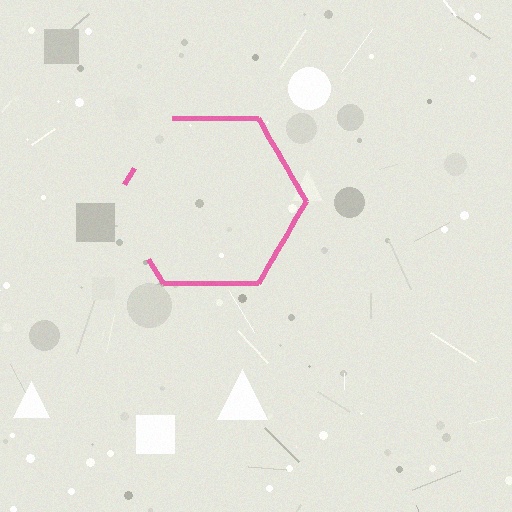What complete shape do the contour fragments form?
The contour fragments form a hexagon.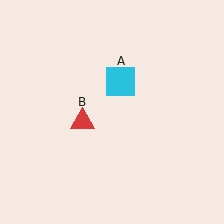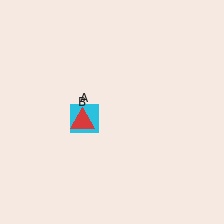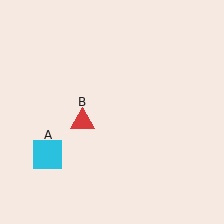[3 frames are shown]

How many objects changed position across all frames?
1 object changed position: cyan square (object A).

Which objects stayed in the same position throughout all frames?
Red triangle (object B) remained stationary.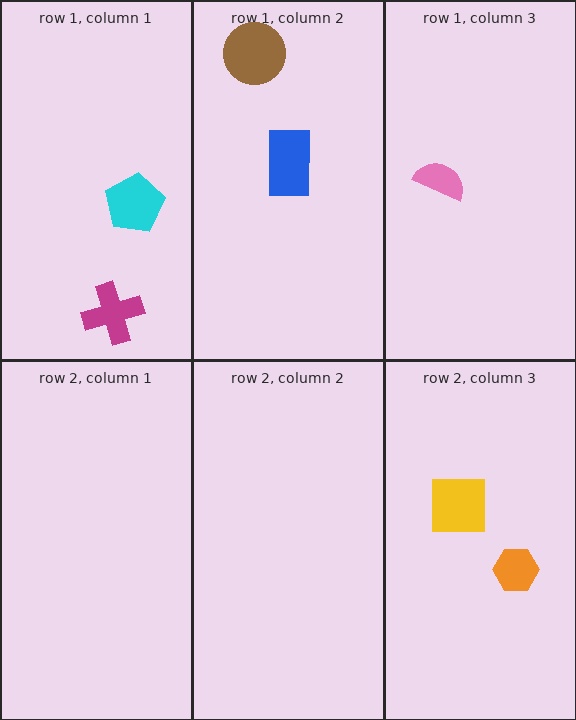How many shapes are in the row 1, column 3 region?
1.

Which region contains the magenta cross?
The row 1, column 1 region.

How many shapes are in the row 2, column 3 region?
2.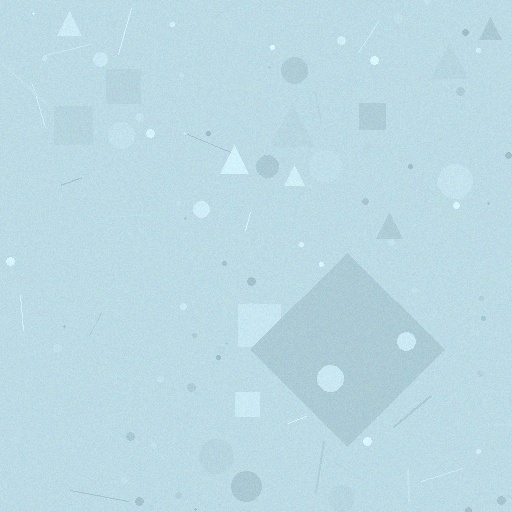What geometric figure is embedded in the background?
A diamond is embedded in the background.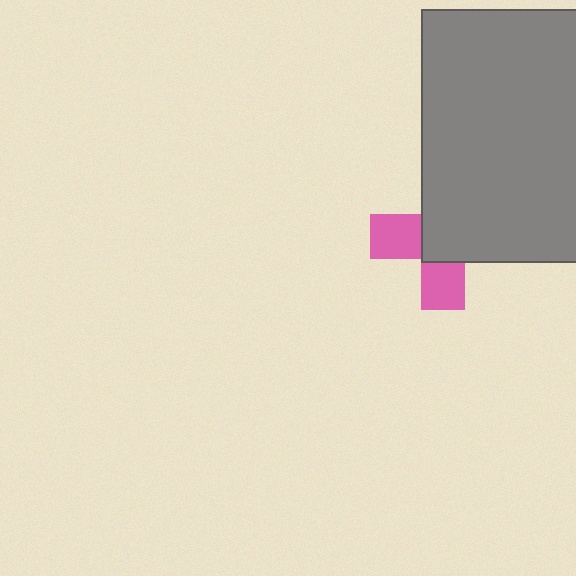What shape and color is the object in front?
The object in front is a gray rectangle.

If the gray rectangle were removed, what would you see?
You would see the complete pink cross.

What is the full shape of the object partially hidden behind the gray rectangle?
The partially hidden object is a pink cross.